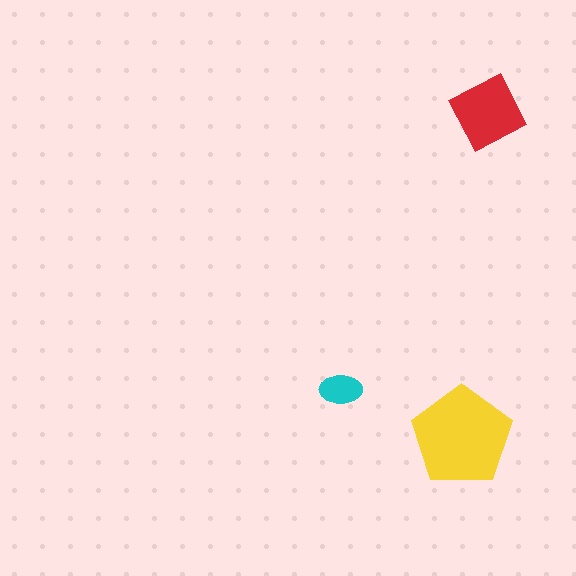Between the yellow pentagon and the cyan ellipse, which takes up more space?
The yellow pentagon.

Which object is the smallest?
The cyan ellipse.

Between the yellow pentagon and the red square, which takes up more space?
The yellow pentagon.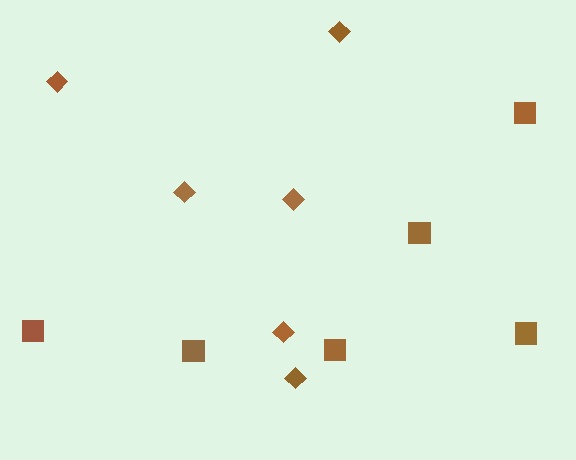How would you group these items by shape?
There are 2 groups: one group of squares (6) and one group of diamonds (6).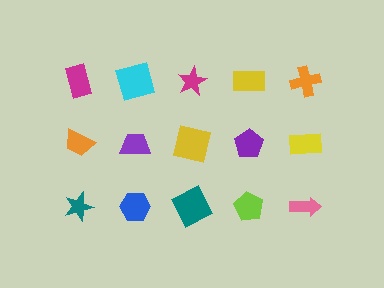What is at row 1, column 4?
A yellow rectangle.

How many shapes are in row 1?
5 shapes.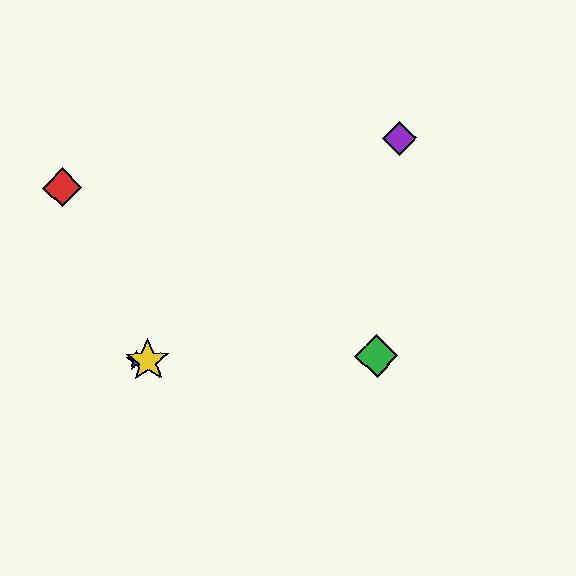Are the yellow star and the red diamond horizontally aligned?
No, the yellow star is at y≈361 and the red diamond is at y≈188.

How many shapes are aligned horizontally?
3 shapes (the blue star, the green diamond, the yellow star) are aligned horizontally.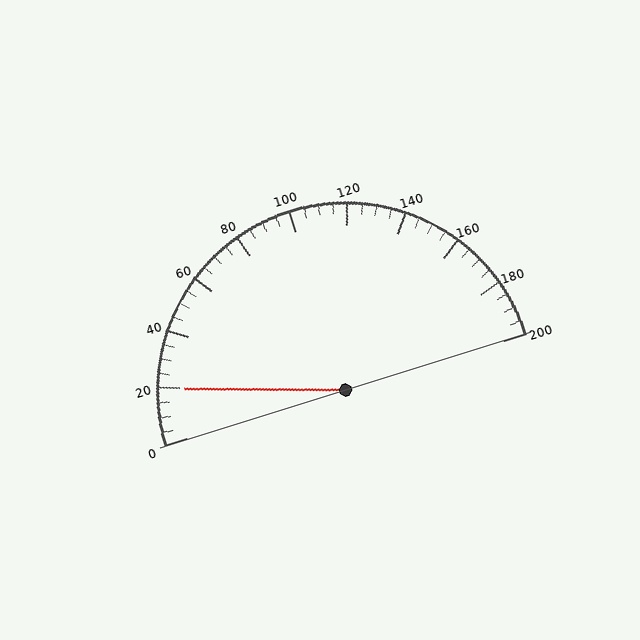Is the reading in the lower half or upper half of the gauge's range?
The reading is in the lower half of the range (0 to 200).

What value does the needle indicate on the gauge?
The needle indicates approximately 20.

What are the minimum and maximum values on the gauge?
The gauge ranges from 0 to 200.